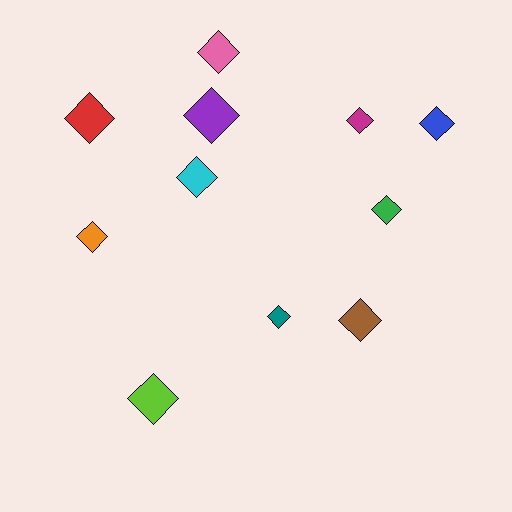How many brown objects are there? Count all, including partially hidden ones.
There is 1 brown object.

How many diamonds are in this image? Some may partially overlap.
There are 11 diamonds.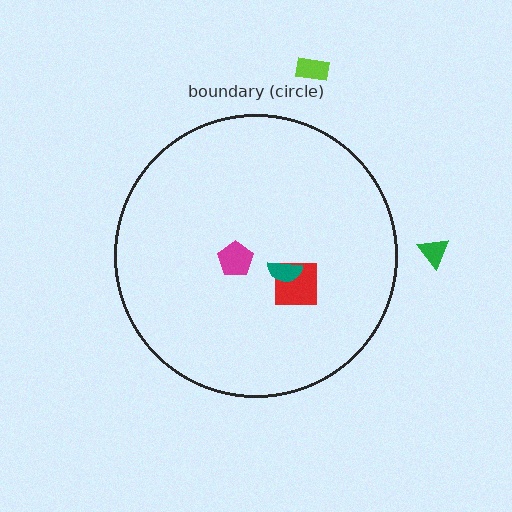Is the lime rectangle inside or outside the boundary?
Outside.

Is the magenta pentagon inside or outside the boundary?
Inside.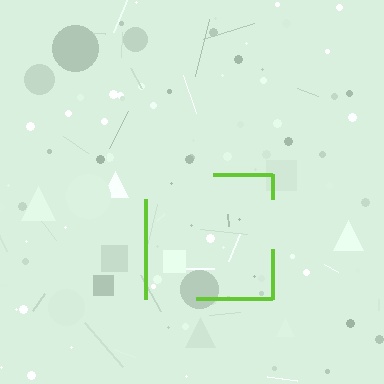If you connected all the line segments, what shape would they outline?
They would outline a square.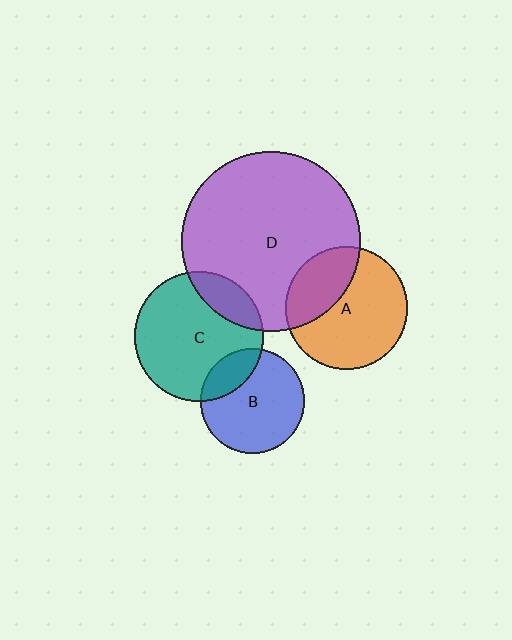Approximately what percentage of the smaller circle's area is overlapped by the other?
Approximately 35%.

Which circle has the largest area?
Circle D (purple).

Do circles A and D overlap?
Yes.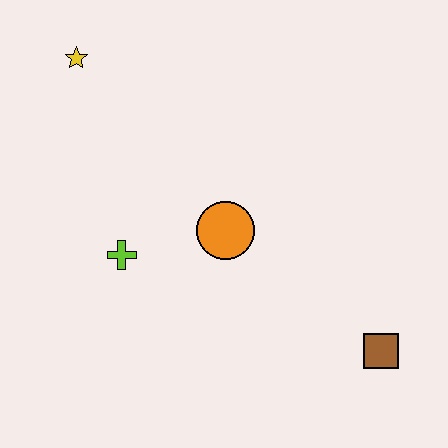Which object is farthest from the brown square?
The yellow star is farthest from the brown square.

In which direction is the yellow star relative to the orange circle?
The yellow star is above the orange circle.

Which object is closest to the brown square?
The orange circle is closest to the brown square.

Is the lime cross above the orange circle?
No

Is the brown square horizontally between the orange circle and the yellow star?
No